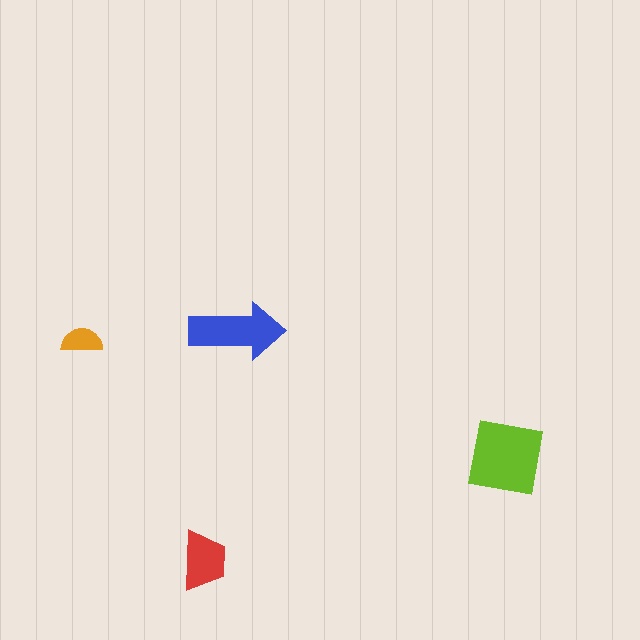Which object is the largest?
The lime square.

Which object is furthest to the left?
The orange semicircle is leftmost.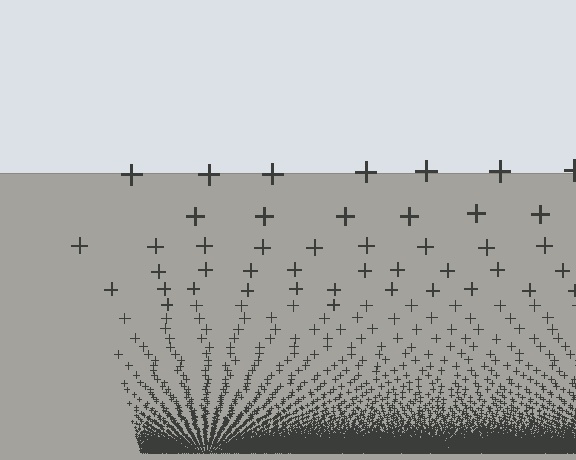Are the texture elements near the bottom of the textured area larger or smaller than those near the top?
Smaller. The gradient is inverted — elements near the bottom are smaller and denser.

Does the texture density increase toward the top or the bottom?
Density increases toward the bottom.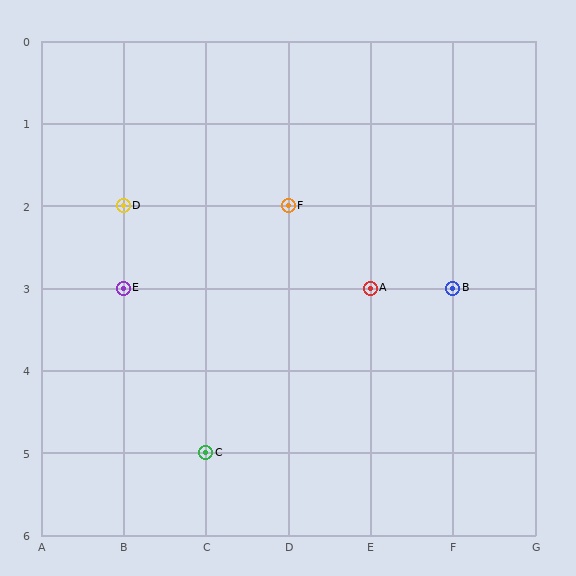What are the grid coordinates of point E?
Point E is at grid coordinates (B, 3).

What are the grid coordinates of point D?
Point D is at grid coordinates (B, 2).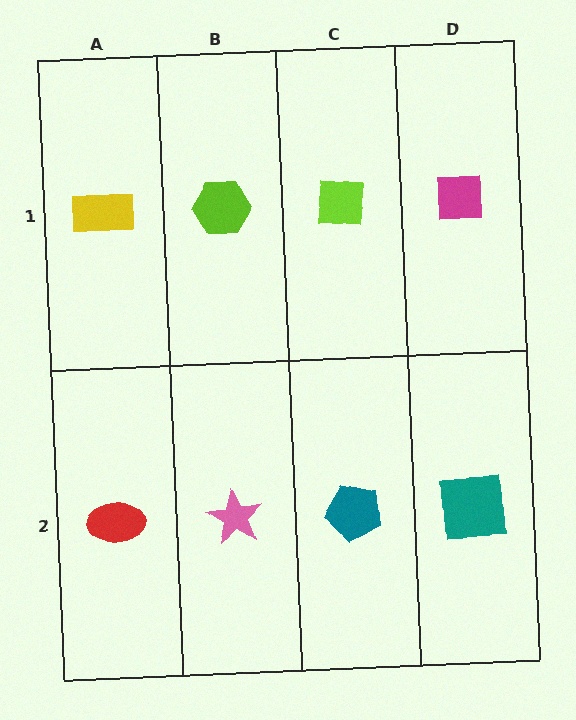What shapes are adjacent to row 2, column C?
A lime square (row 1, column C), a pink star (row 2, column B), a teal square (row 2, column D).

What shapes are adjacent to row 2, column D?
A magenta square (row 1, column D), a teal pentagon (row 2, column C).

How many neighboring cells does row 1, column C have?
3.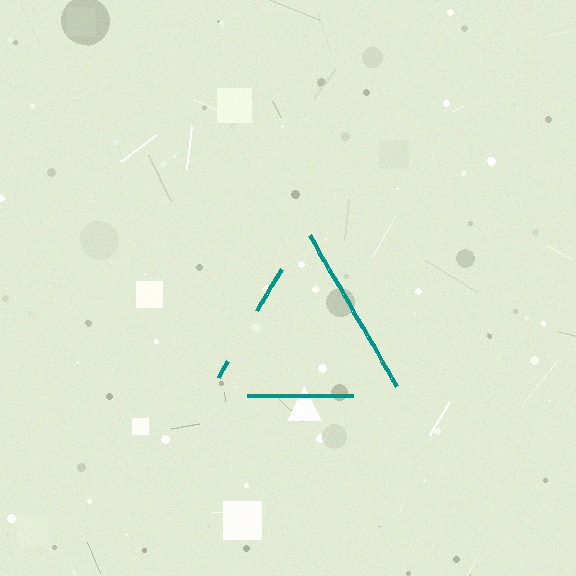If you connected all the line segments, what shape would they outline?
They would outline a triangle.